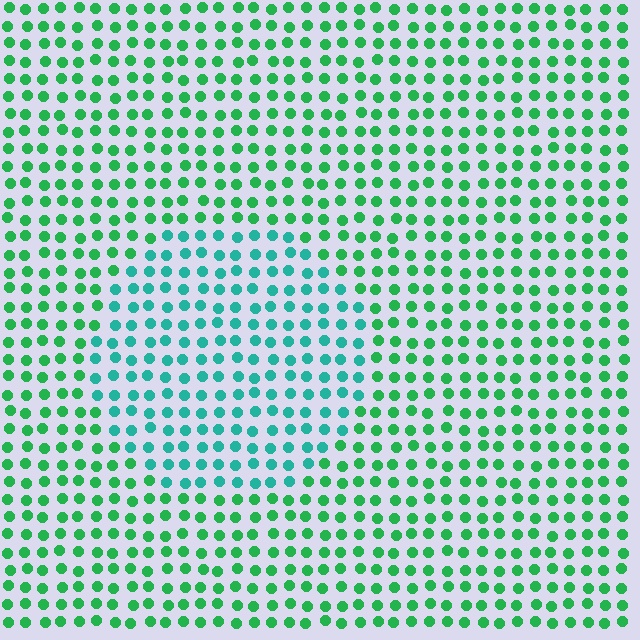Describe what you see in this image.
The image is filled with small green elements in a uniform arrangement. A circle-shaped region is visible where the elements are tinted to a slightly different hue, forming a subtle color boundary.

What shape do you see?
I see a circle.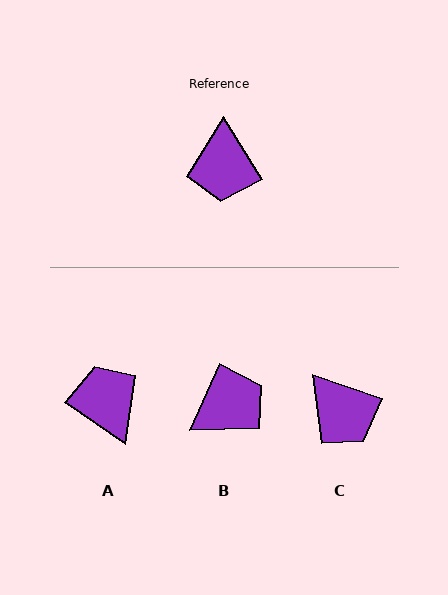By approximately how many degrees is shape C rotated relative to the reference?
Approximately 40 degrees counter-clockwise.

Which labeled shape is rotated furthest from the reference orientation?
A, about 157 degrees away.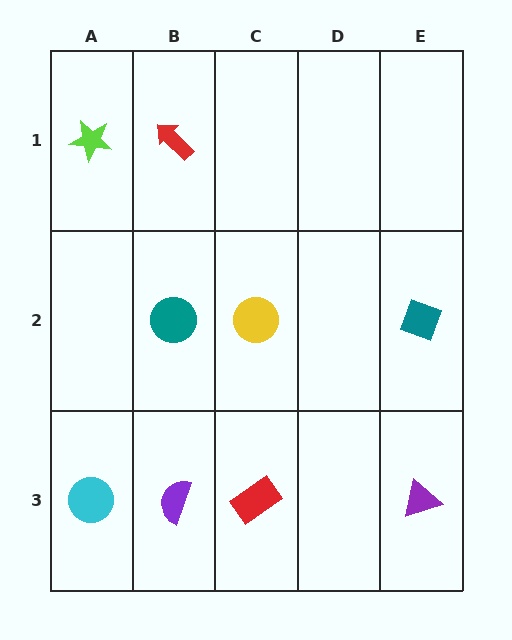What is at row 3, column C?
A red rectangle.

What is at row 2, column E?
A teal diamond.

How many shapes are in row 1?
2 shapes.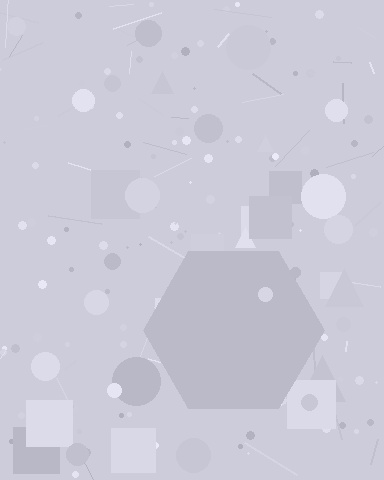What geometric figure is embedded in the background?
A hexagon is embedded in the background.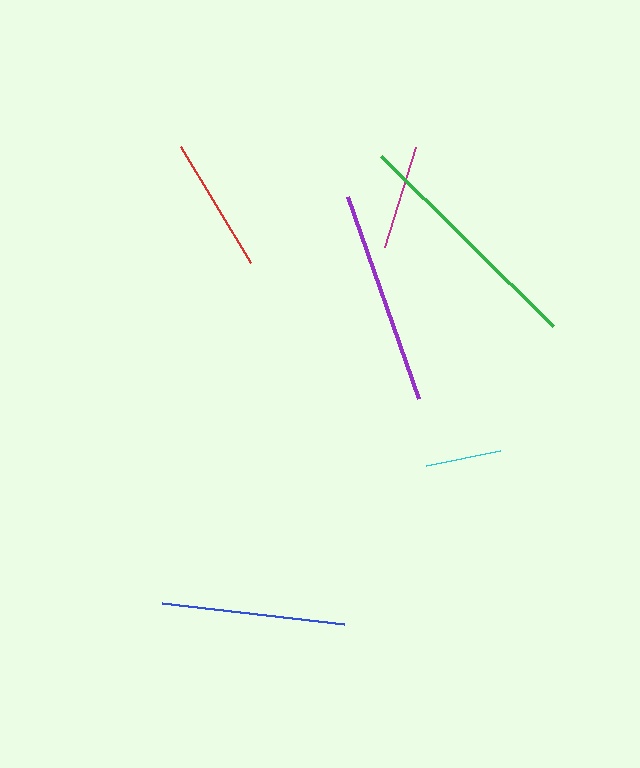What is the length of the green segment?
The green segment is approximately 241 pixels long.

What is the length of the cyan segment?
The cyan segment is approximately 75 pixels long.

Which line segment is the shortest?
The cyan line is the shortest at approximately 75 pixels.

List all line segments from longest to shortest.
From longest to shortest: green, purple, blue, red, magenta, cyan.